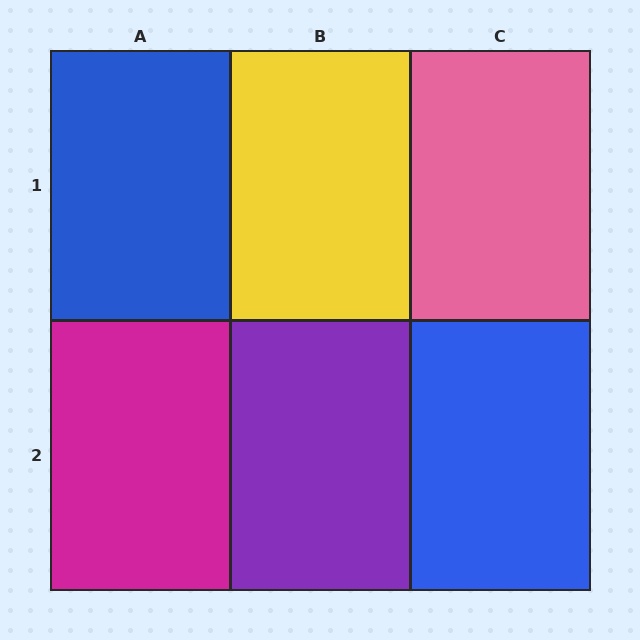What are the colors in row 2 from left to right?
Magenta, purple, blue.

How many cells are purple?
1 cell is purple.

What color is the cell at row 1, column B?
Yellow.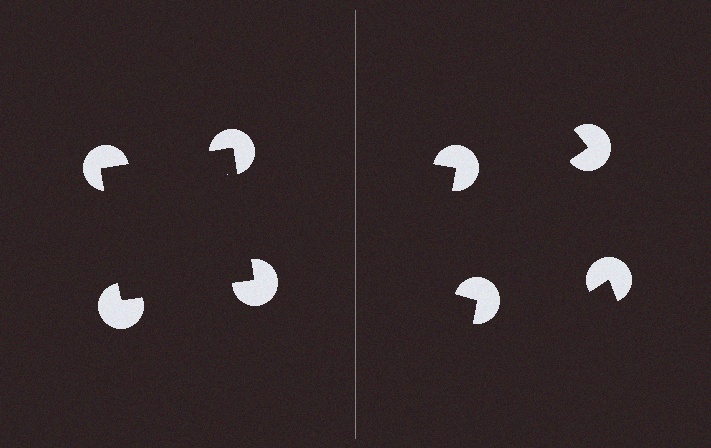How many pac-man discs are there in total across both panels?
8 — 4 on each side.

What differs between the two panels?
The pac-man discs are positioned identically on both sides; only the wedge orientations differ. On the left they align to a square; on the right they are misaligned.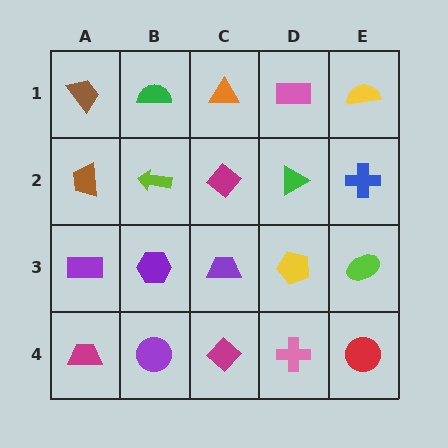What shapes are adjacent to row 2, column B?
A green semicircle (row 1, column B), a purple hexagon (row 3, column B), a brown trapezoid (row 2, column A), a magenta diamond (row 2, column C).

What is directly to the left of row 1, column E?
A pink rectangle.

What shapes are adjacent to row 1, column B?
A lime arrow (row 2, column B), a brown trapezoid (row 1, column A), an orange triangle (row 1, column C).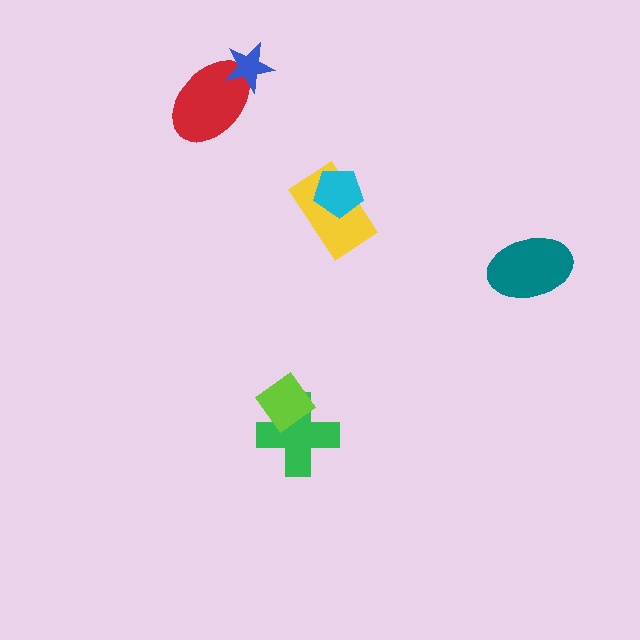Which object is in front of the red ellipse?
The blue star is in front of the red ellipse.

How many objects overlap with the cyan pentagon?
1 object overlaps with the cyan pentagon.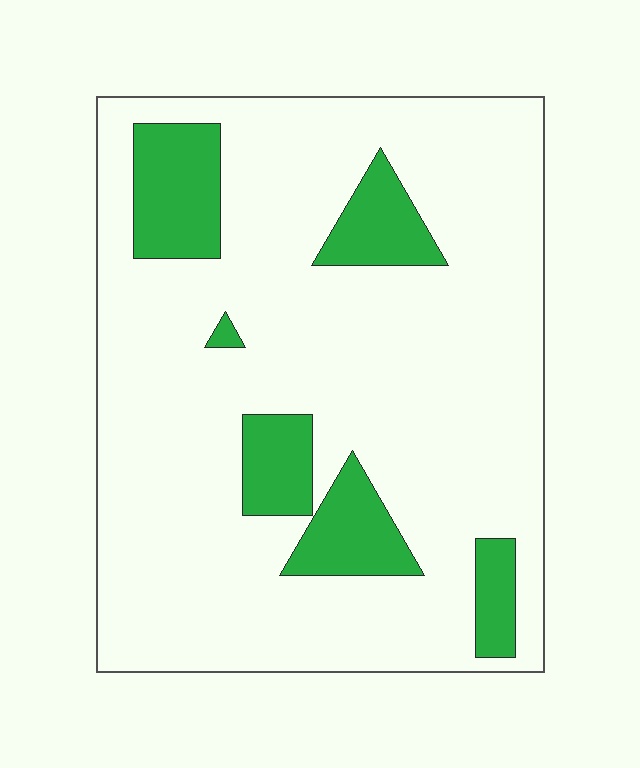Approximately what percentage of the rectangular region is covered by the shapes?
Approximately 15%.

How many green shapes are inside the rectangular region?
6.